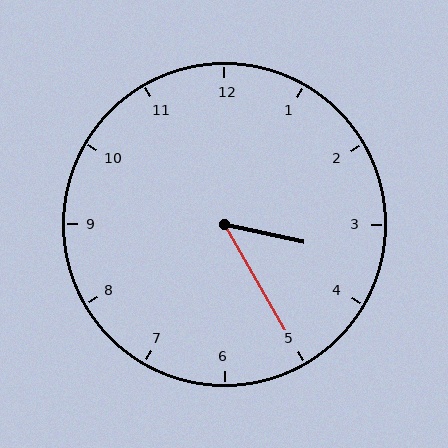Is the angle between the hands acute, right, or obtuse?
It is acute.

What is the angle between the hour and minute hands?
Approximately 48 degrees.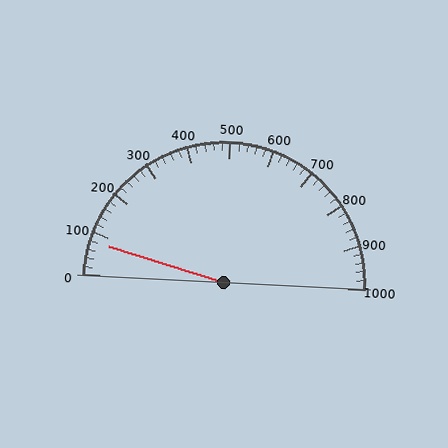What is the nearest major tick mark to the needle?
The nearest major tick mark is 100.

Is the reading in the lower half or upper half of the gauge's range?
The reading is in the lower half of the range (0 to 1000).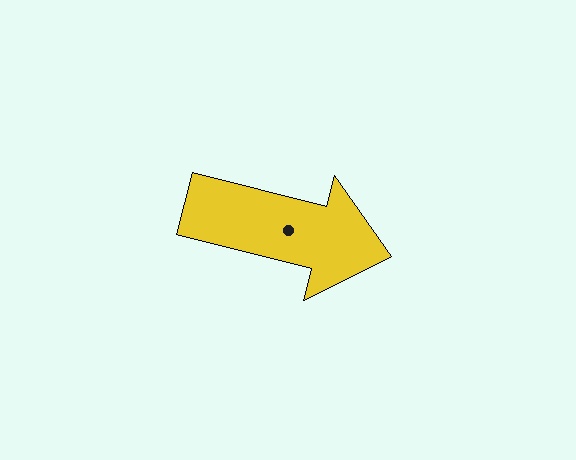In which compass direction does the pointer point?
East.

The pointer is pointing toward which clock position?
Roughly 3 o'clock.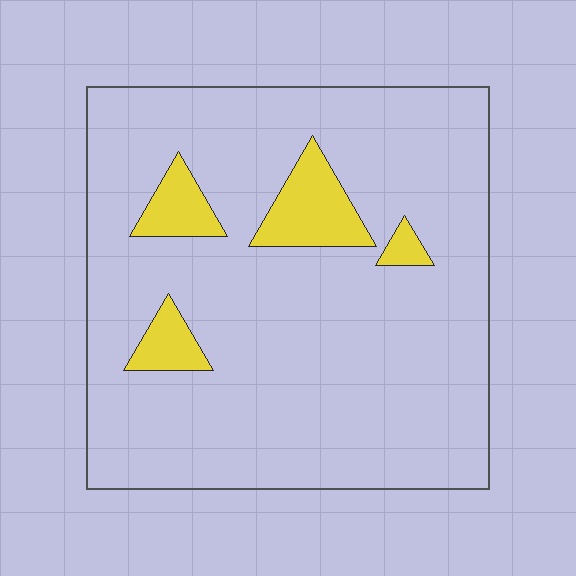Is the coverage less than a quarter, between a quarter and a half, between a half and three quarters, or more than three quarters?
Less than a quarter.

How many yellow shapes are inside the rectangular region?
4.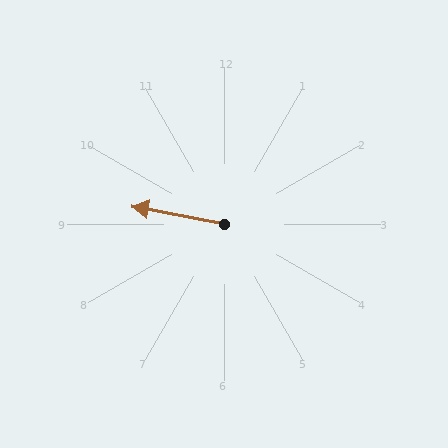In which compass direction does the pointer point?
West.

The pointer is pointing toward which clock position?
Roughly 9 o'clock.